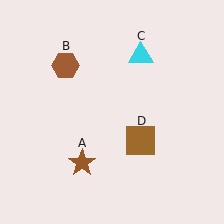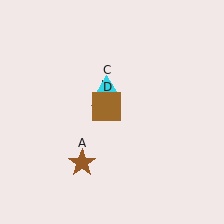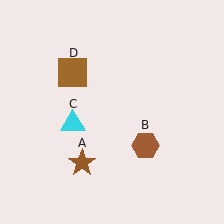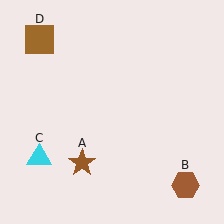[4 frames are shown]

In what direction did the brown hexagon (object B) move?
The brown hexagon (object B) moved down and to the right.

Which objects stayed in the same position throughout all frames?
Brown star (object A) remained stationary.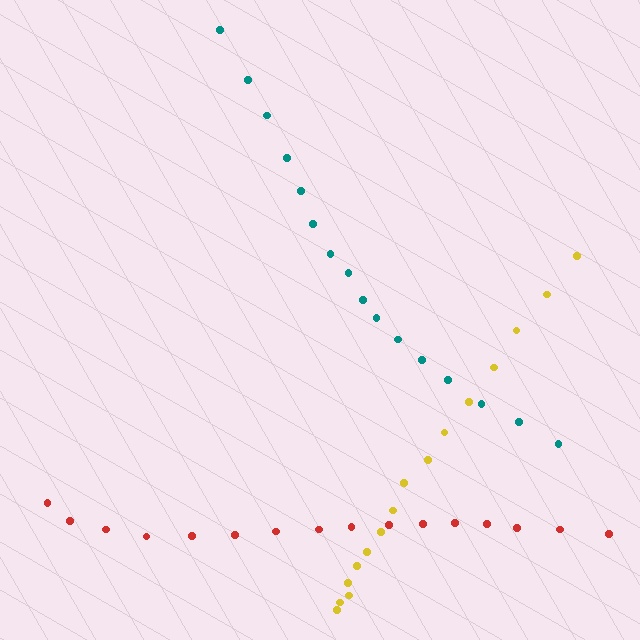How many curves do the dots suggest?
There are 3 distinct paths.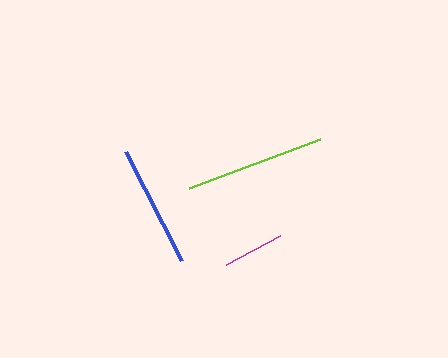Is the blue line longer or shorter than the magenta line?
The blue line is longer than the magenta line.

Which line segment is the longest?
The lime line is the longest at approximately 139 pixels.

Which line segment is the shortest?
The magenta line is the shortest at approximately 61 pixels.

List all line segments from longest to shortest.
From longest to shortest: lime, blue, magenta.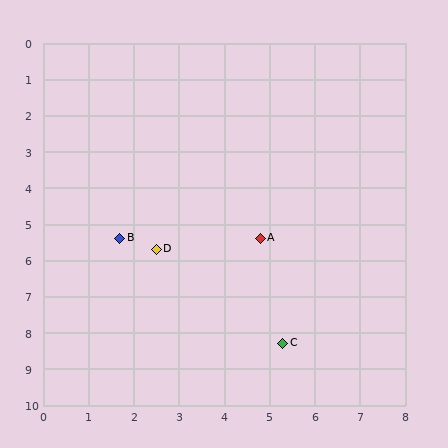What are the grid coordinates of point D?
Point D is at approximately (2.5, 5.7).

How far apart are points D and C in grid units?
Points D and C are about 3.8 grid units apart.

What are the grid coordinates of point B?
Point B is at approximately (1.7, 5.4).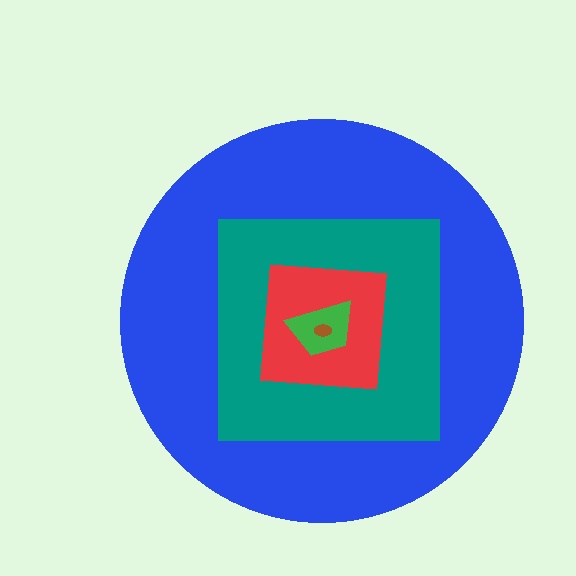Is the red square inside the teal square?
Yes.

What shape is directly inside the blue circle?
The teal square.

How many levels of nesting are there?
5.